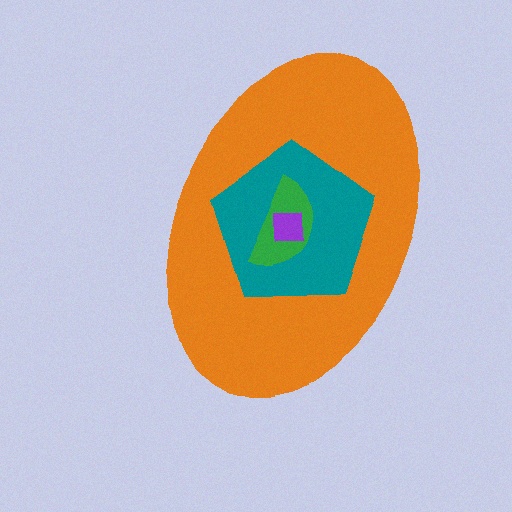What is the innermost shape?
The purple square.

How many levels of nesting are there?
4.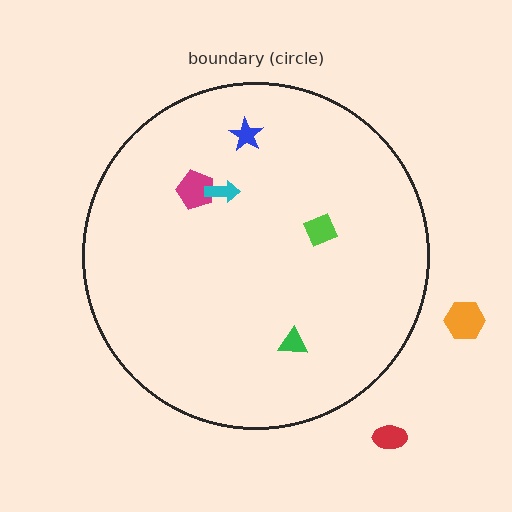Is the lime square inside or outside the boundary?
Inside.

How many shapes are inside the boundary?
5 inside, 2 outside.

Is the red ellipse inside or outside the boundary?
Outside.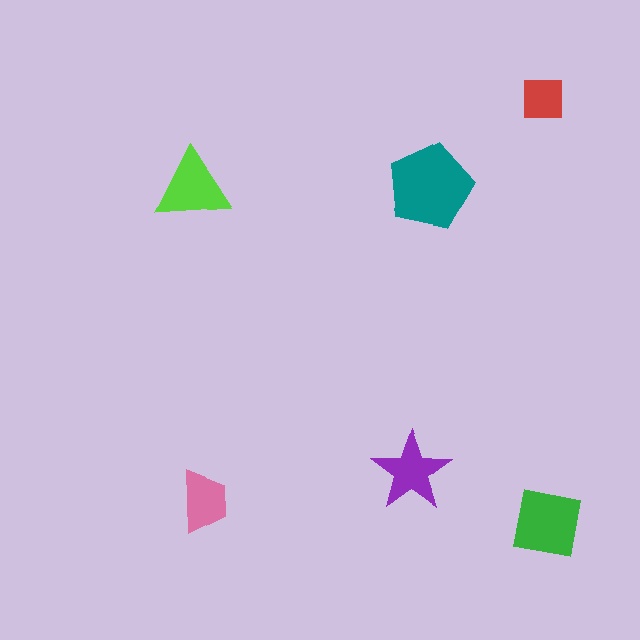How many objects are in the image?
There are 6 objects in the image.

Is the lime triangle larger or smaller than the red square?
Larger.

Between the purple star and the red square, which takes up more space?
The purple star.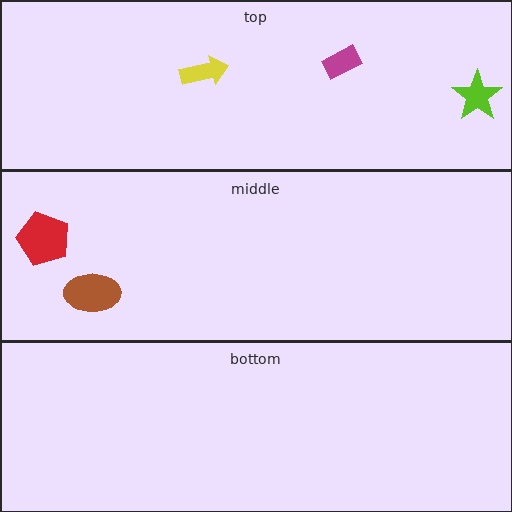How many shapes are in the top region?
3.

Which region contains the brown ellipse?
The middle region.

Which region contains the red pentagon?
The middle region.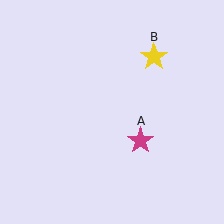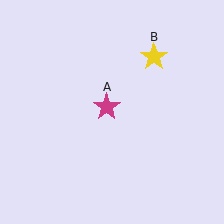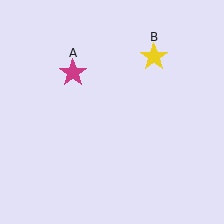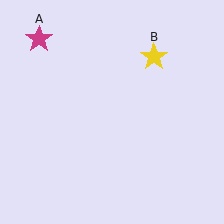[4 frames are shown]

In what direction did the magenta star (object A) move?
The magenta star (object A) moved up and to the left.